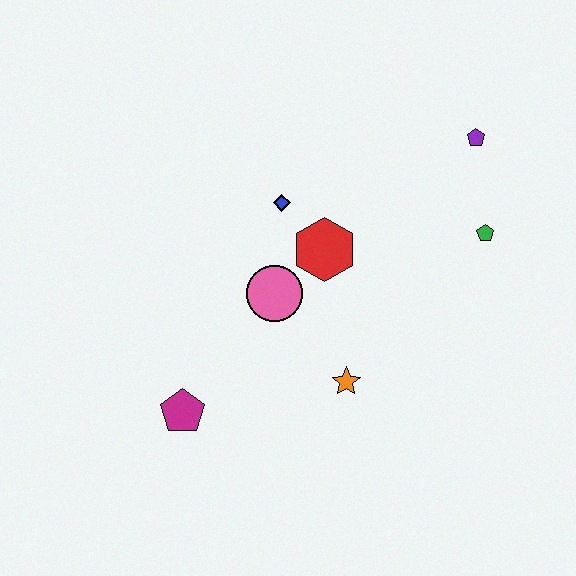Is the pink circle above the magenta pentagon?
Yes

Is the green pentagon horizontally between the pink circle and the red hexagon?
No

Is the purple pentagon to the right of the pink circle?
Yes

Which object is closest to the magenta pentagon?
The pink circle is closest to the magenta pentagon.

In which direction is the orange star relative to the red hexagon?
The orange star is below the red hexagon.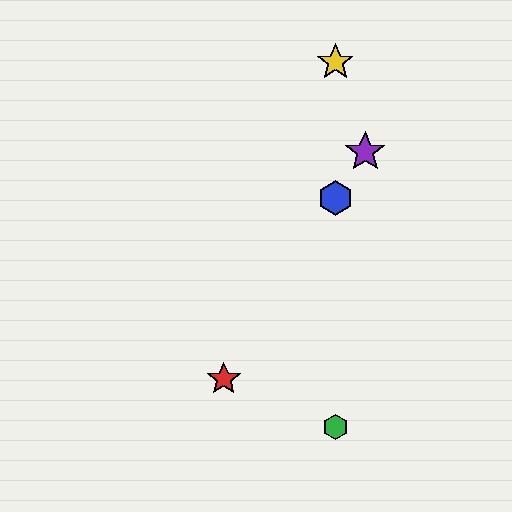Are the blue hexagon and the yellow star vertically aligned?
Yes, both are at x≈335.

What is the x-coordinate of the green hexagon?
The green hexagon is at x≈335.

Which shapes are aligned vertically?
The blue hexagon, the green hexagon, the yellow star are aligned vertically.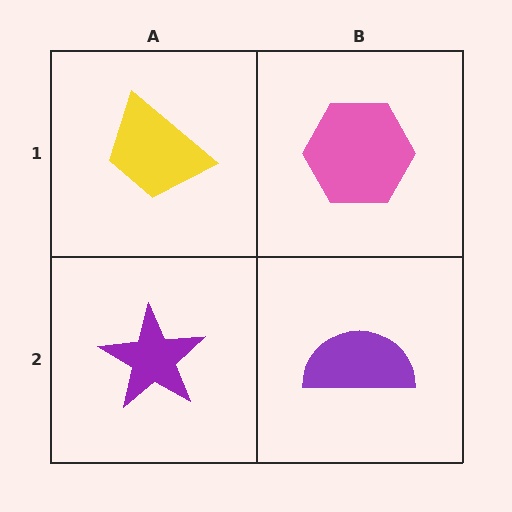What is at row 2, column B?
A purple semicircle.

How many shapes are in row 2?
2 shapes.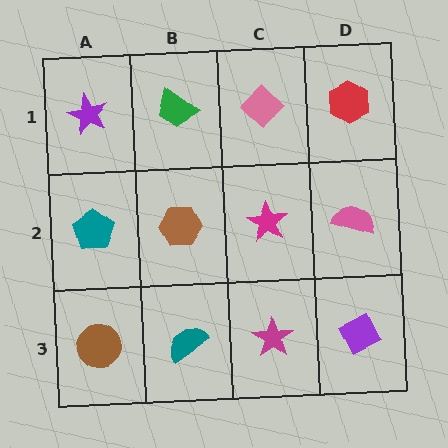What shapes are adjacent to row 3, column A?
A teal pentagon (row 2, column A), a teal semicircle (row 3, column B).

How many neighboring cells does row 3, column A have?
2.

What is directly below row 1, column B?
A brown hexagon.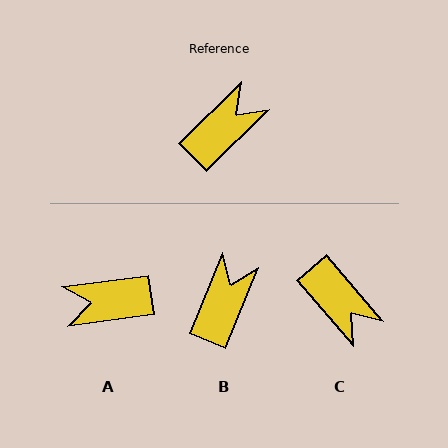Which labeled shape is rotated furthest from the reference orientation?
A, about 143 degrees away.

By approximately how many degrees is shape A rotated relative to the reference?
Approximately 143 degrees counter-clockwise.